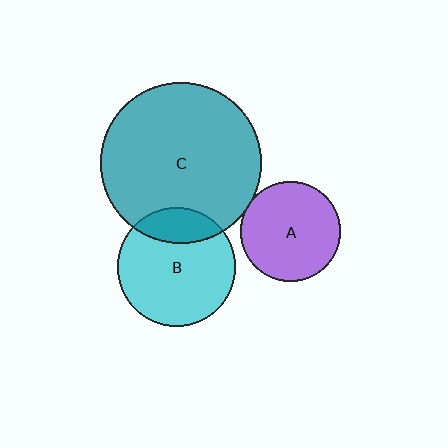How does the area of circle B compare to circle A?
Approximately 1.4 times.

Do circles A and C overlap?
Yes.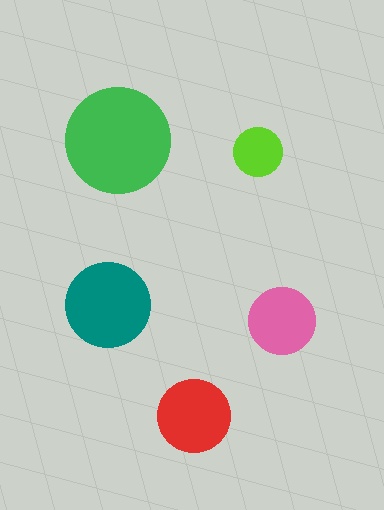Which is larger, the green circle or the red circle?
The green one.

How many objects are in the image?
There are 5 objects in the image.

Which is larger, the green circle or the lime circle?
The green one.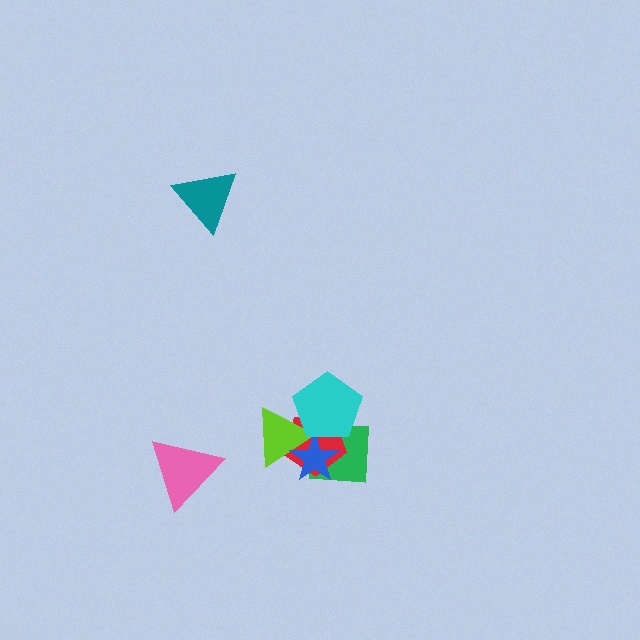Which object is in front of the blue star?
The cyan pentagon is in front of the blue star.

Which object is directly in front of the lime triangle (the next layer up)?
The blue star is directly in front of the lime triangle.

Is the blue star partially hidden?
Yes, it is partially covered by another shape.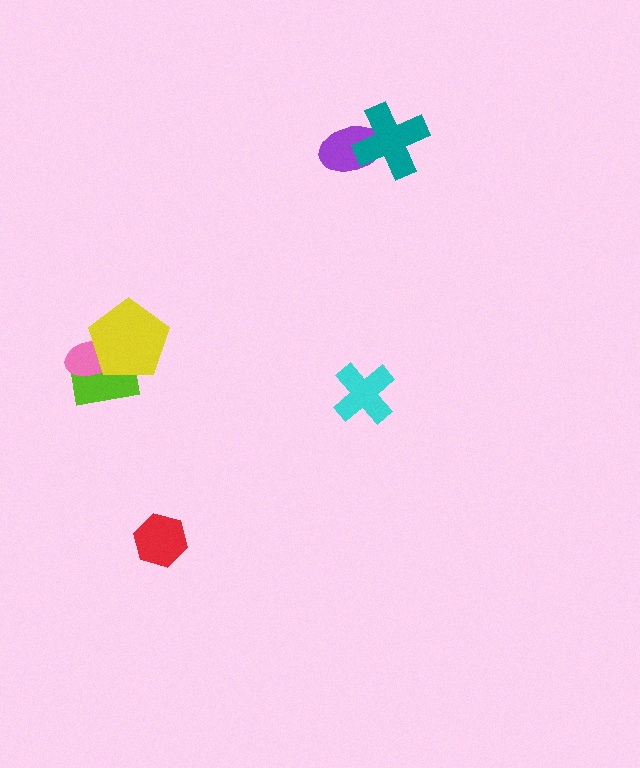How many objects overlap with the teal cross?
1 object overlaps with the teal cross.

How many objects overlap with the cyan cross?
0 objects overlap with the cyan cross.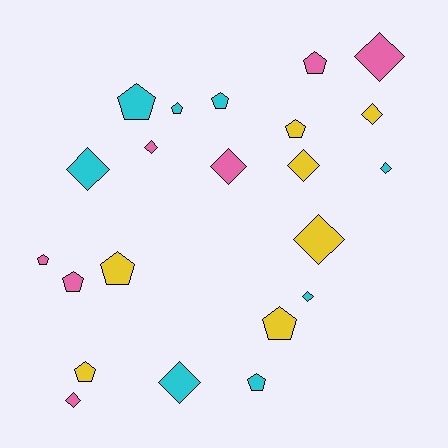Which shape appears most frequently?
Pentagon, with 11 objects.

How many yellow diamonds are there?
There are 3 yellow diamonds.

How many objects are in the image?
There are 22 objects.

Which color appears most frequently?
Cyan, with 8 objects.